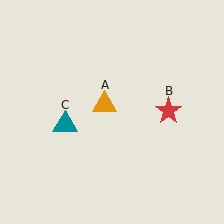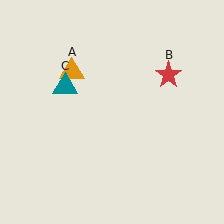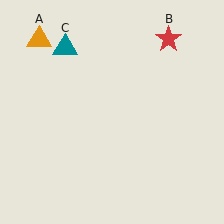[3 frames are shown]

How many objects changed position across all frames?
3 objects changed position: orange triangle (object A), red star (object B), teal triangle (object C).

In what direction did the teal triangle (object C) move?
The teal triangle (object C) moved up.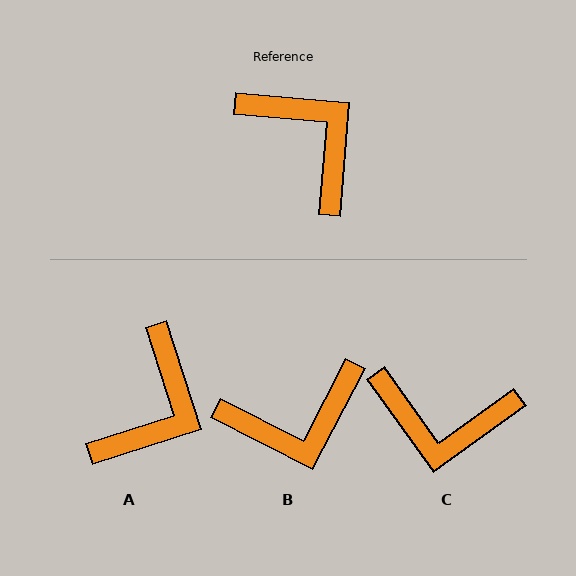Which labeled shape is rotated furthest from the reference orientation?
C, about 139 degrees away.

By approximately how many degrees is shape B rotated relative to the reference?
Approximately 112 degrees clockwise.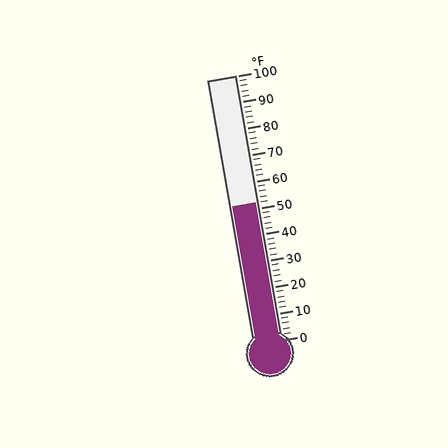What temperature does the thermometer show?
The thermometer shows approximately 52°F.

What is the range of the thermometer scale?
The thermometer scale ranges from 0°F to 100°F.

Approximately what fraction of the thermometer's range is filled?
The thermometer is filled to approximately 50% of its range.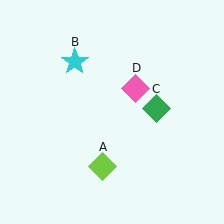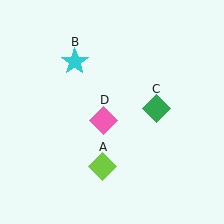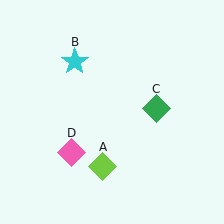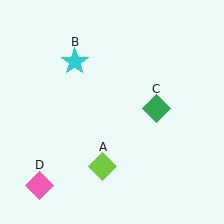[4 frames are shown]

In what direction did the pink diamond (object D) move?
The pink diamond (object D) moved down and to the left.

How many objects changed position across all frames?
1 object changed position: pink diamond (object D).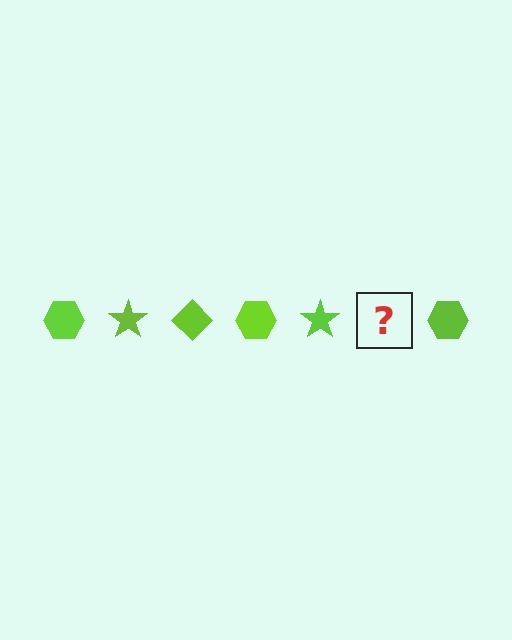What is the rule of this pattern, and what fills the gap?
The rule is that the pattern cycles through hexagon, star, diamond shapes in lime. The gap should be filled with a lime diamond.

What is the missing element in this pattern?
The missing element is a lime diamond.